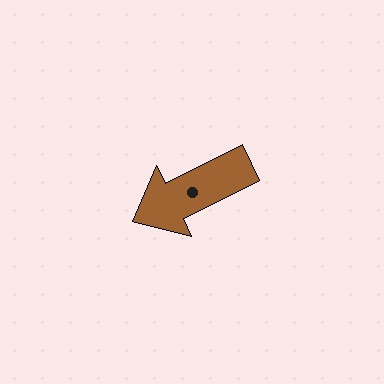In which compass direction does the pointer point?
Southwest.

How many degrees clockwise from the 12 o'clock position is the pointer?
Approximately 244 degrees.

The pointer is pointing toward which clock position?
Roughly 8 o'clock.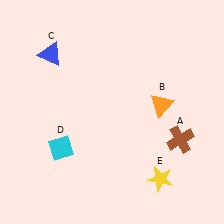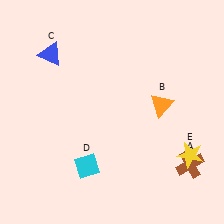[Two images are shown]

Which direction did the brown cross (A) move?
The brown cross (A) moved down.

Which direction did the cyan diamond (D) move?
The cyan diamond (D) moved right.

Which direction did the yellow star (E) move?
The yellow star (E) moved right.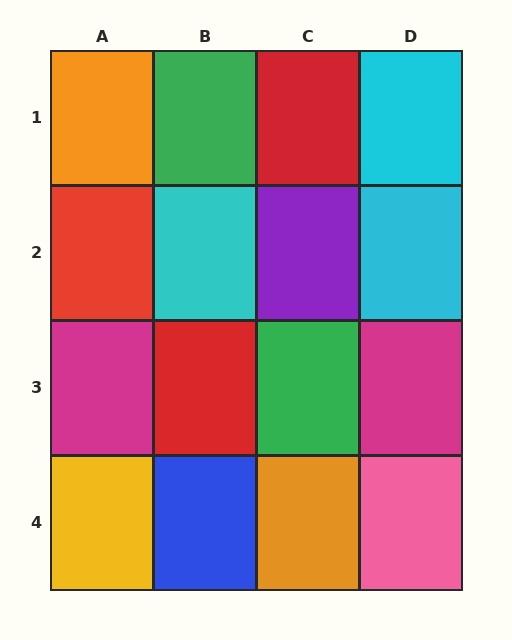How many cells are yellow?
1 cell is yellow.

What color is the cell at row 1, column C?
Red.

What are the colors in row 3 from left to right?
Magenta, red, green, magenta.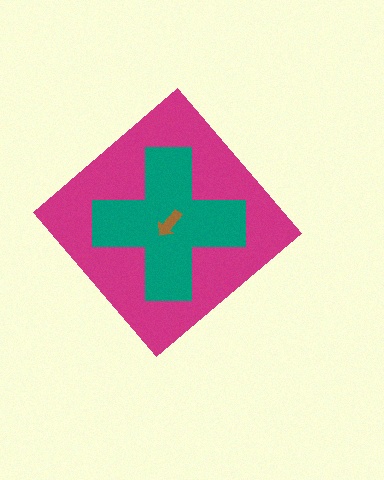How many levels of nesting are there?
3.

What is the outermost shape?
The magenta diamond.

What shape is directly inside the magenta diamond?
The teal cross.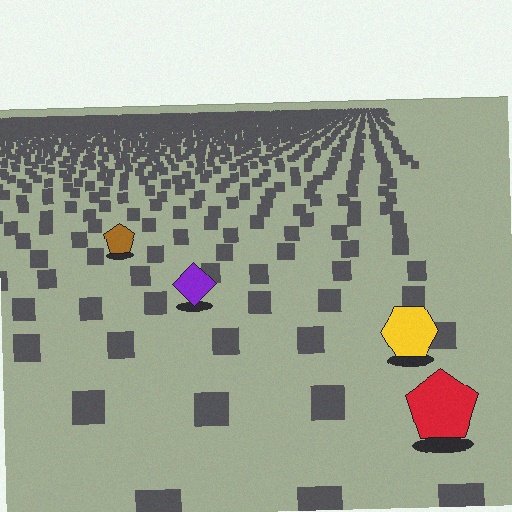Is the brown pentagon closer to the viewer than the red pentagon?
No. The red pentagon is closer — you can tell from the texture gradient: the ground texture is coarser near it.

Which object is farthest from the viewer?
The brown pentagon is farthest from the viewer. It appears smaller and the ground texture around it is denser.